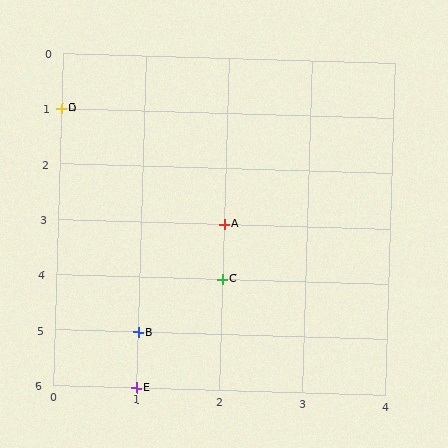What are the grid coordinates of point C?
Point C is at grid coordinates (2, 4).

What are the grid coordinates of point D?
Point D is at grid coordinates (0, 1).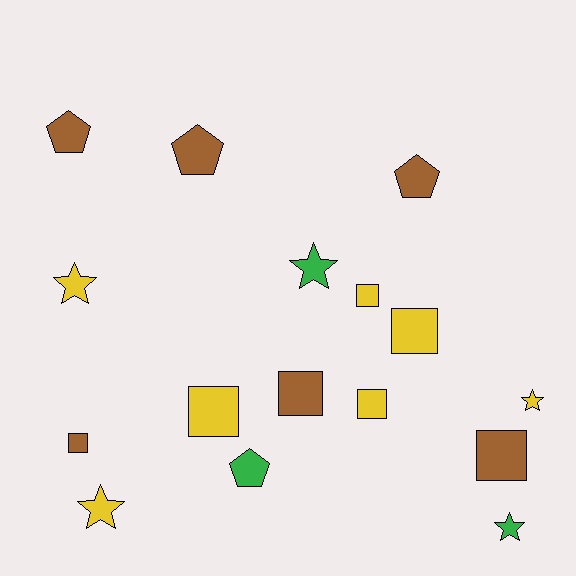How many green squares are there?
There are no green squares.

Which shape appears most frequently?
Square, with 7 objects.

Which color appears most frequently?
Yellow, with 7 objects.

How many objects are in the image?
There are 16 objects.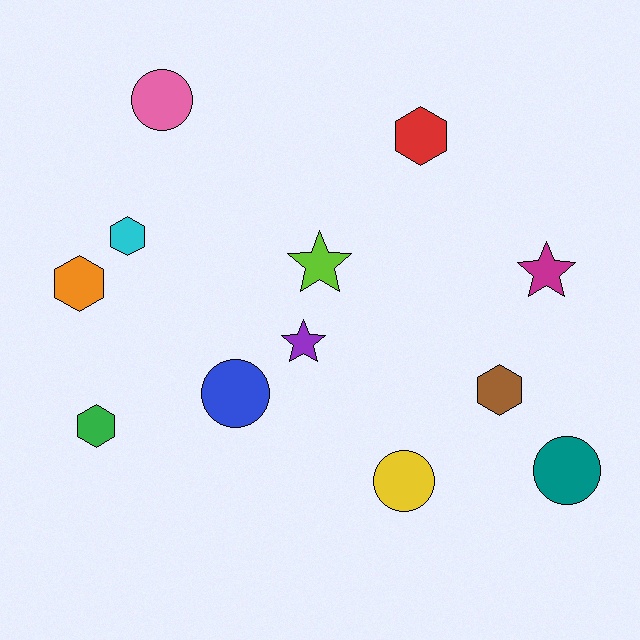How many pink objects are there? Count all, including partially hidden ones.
There is 1 pink object.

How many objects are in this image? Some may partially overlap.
There are 12 objects.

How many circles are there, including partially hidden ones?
There are 4 circles.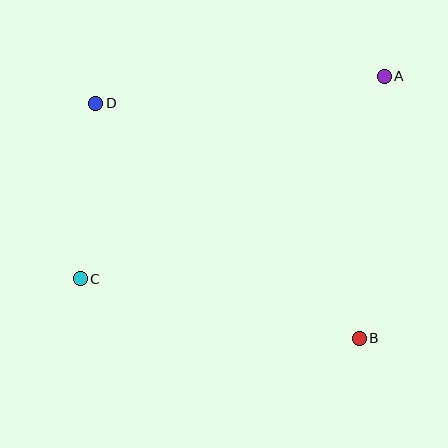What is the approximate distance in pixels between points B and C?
The distance between B and C is approximately 285 pixels.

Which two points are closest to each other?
Points C and D are closest to each other.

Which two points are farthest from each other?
Points A and C are farthest from each other.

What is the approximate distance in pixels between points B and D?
The distance between B and D is approximately 353 pixels.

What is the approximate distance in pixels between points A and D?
The distance between A and D is approximately 290 pixels.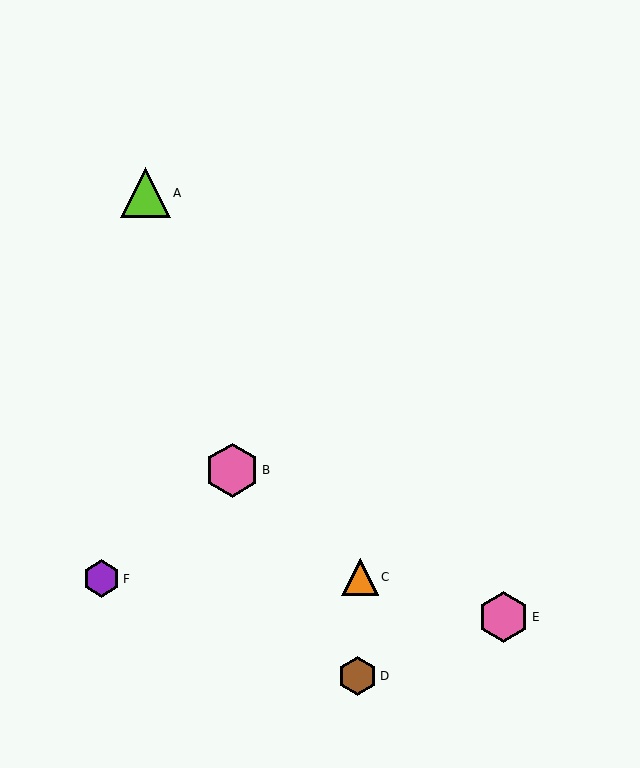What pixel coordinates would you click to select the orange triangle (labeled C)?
Click at (360, 577) to select the orange triangle C.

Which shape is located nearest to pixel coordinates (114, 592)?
The purple hexagon (labeled F) at (101, 579) is nearest to that location.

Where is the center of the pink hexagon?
The center of the pink hexagon is at (504, 617).